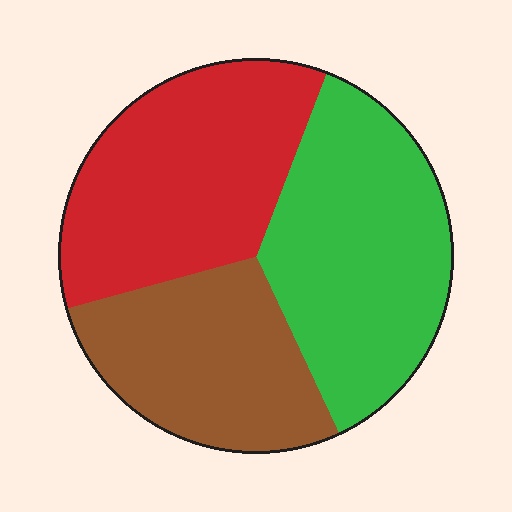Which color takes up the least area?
Brown, at roughly 30%.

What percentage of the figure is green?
Green covers 37% of the figure.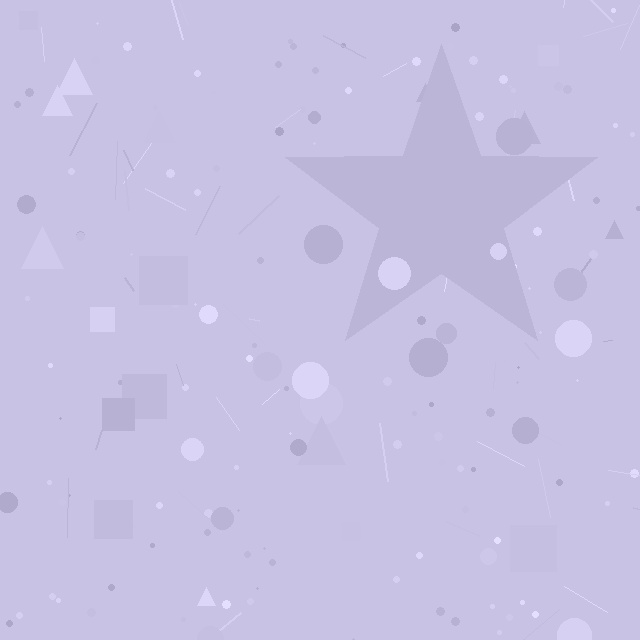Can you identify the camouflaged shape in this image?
The camouflaged shape is a star.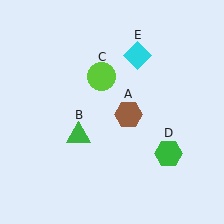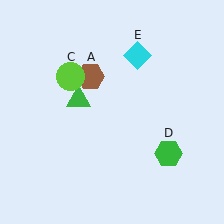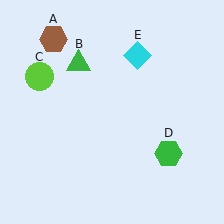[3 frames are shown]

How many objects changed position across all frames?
3 objects changed position: brown hexagon (object A), green triangle (object B), lime circle (object C).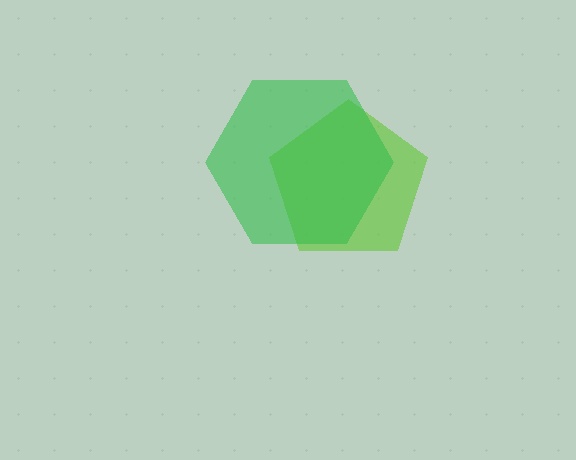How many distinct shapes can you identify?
There are 2 distinct shapes: a lime pentagon, a green hexagon.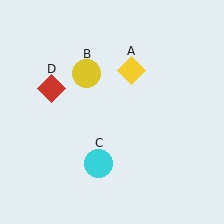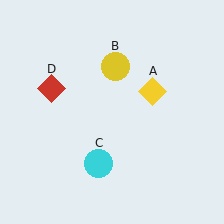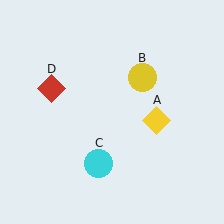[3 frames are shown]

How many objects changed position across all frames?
2 objects changed position: yellow diamond (object A), yellow circle (object B).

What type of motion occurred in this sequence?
The yellow diamond (object A), yellow circle (object B) rotated clockwise around the center of the scene.